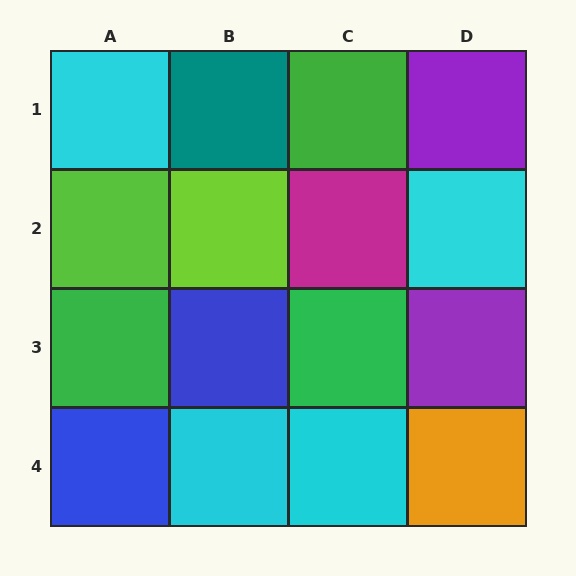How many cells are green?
3 cells are green.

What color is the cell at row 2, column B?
Lime.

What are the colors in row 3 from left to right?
Green, blue, green, purple.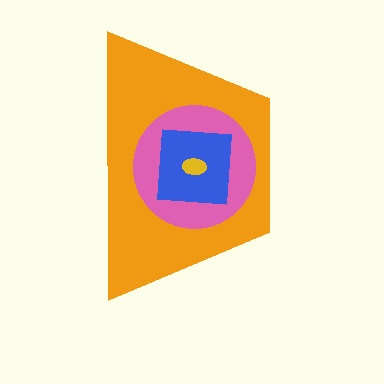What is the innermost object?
The yellow ellipse.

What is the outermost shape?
The orange trapezoid.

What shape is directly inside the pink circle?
The blue square.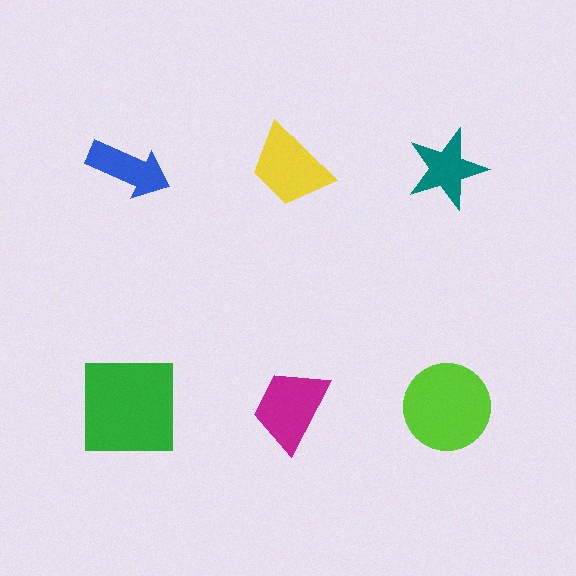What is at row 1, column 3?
A teal star.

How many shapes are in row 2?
3 shapes.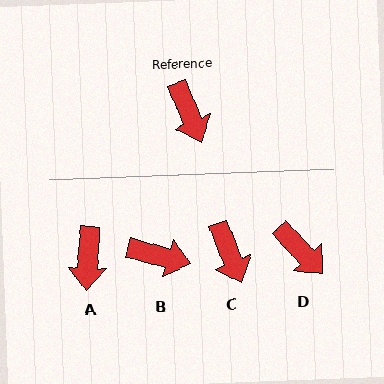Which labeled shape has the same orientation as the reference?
C.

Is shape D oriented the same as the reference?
No, it is off by about 21 degrees.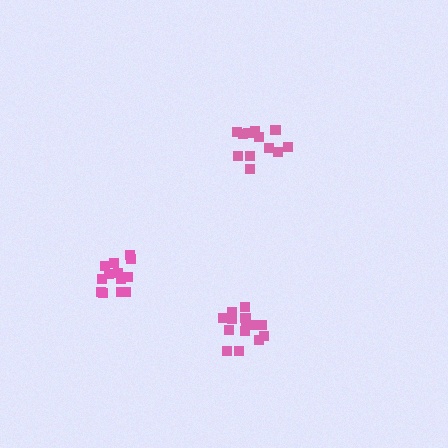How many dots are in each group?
Group 1: 13 dots, Group 2: 14 dots, Group 3: 15 dots (42 total).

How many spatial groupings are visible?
There are 3 spatial groupings.